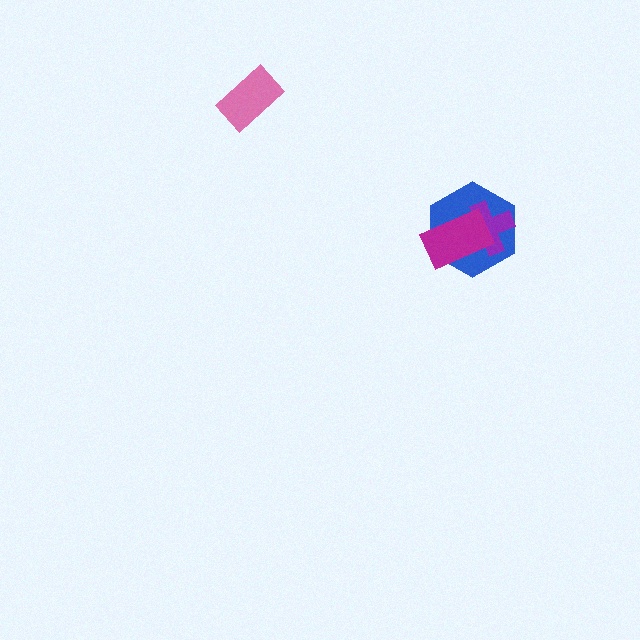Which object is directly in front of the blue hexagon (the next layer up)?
The purple cross is directly in front of the blue hexagon.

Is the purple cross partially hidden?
Yes, it is partially covered by another shape.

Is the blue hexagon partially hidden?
Yes, it is partially covered by another shape.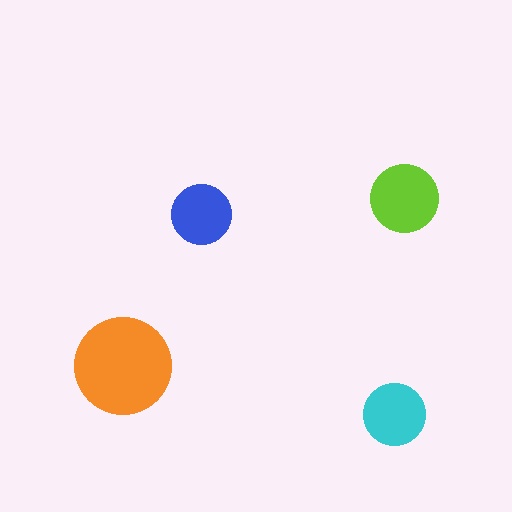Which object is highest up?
The lime circle is topmost.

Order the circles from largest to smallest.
the orange one, the lime one, the cyan one, the blue one.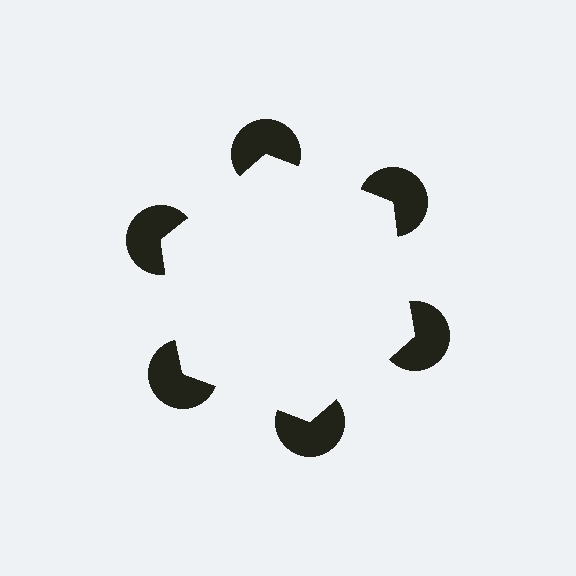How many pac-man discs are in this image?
There are 6 — one at each vertex of the illusory hexagon.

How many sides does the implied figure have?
6 sides.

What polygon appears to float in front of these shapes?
An illusory hexagon — its edges are inferred from the aligned wedge cuts in the pac-man discs, not physically drawn.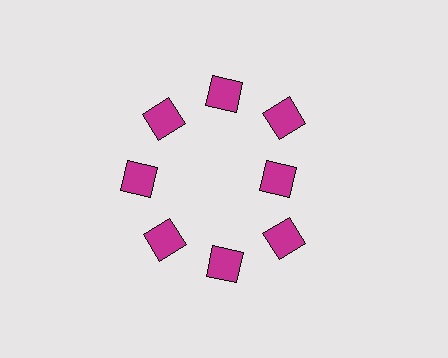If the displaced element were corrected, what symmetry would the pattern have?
It would have 8-fold rotational symmetry — the pattern would map onto itself every 45 degrees.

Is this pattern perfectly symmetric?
No. The 8 magenta squares are arranged in a ring, but one element near the 3 o'clock position is pulled inward toward the center, breaking the 8-fold rotational symmetry.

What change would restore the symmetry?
The symmetry would be restored by moving it outward, back onto the ring so that all 8 squares sit at equal angles and equal distance from the center.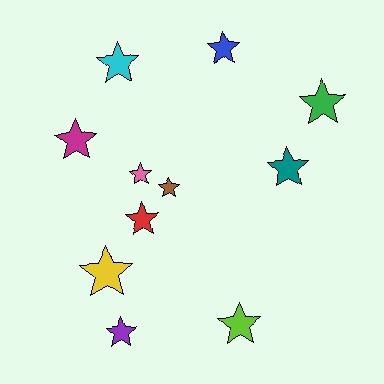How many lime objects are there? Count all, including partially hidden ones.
There is 1 lime object.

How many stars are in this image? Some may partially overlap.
There are 11 stars.